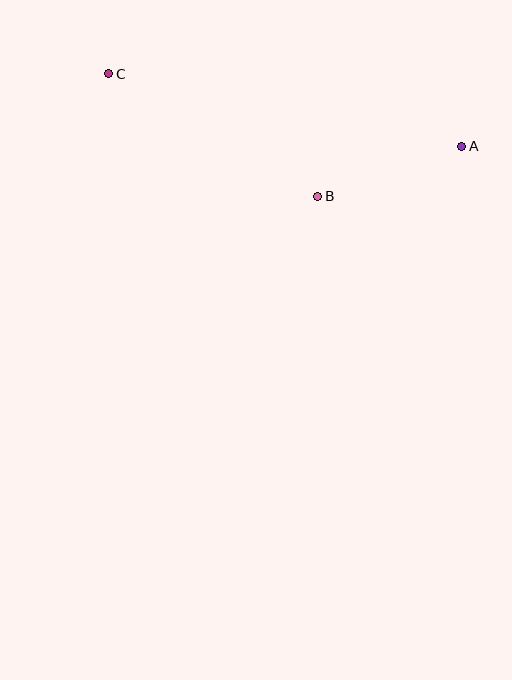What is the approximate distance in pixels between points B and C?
The distance between B and C is approximately 243 pixels.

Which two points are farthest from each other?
Points A and C are farthest from each other.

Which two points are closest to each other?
Points A and B are closest to each other.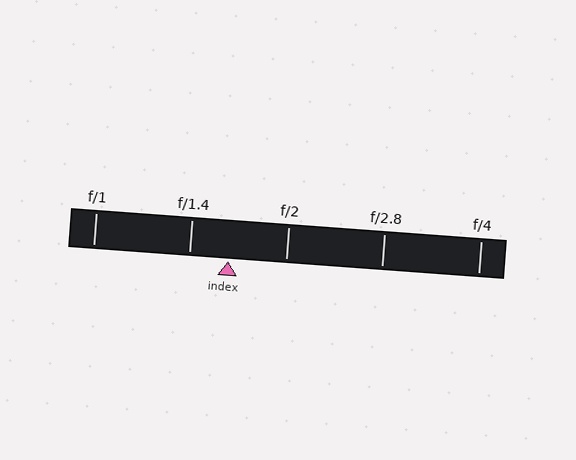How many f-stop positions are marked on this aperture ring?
There are 5 f-stop positions marked.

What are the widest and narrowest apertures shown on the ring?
The widest aperture shown is f/1 and the narrowest is f/4.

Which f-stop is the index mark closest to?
The index mark is closest to f/1.4.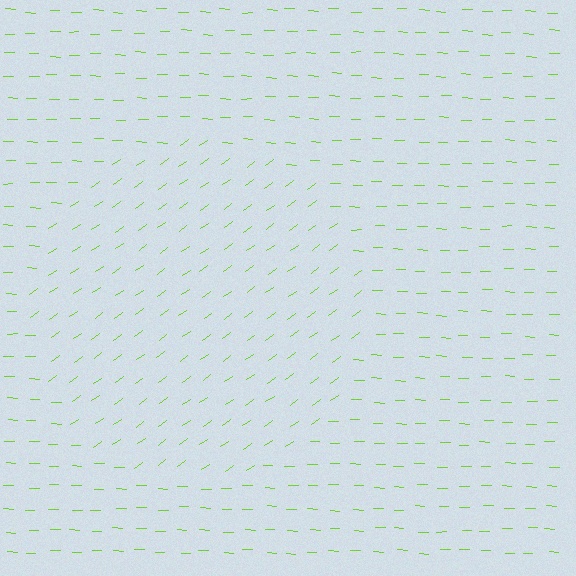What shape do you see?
I see a circle.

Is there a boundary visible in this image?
Yes, there is a texture boundary formed by a change in line orientation.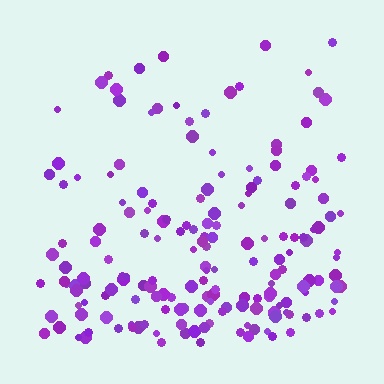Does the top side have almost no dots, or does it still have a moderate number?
Still a moderate number, just noticeably fewer than the bottom.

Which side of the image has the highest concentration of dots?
The bottom.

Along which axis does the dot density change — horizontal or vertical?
Vertical.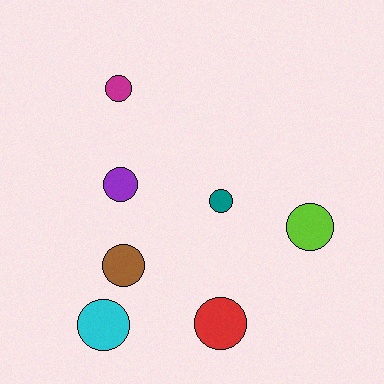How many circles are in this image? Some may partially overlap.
There are 7 circles.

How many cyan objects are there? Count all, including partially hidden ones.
There is 1 cyan object.